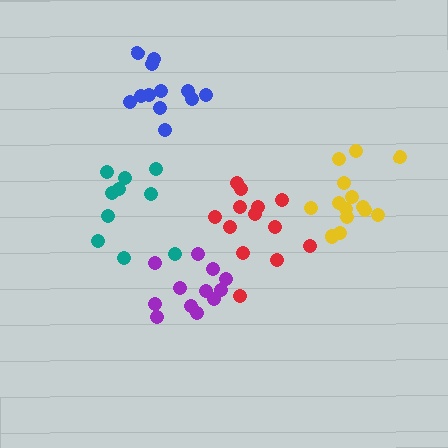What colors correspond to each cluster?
The clusters are colored: blue, purple, red, teal, yellow.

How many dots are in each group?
Group 1: 12 dots, Group 2: 12 dots, Group 3: 13 dots, Group 4: 10 dots, Group 5: 14 dots (61 total).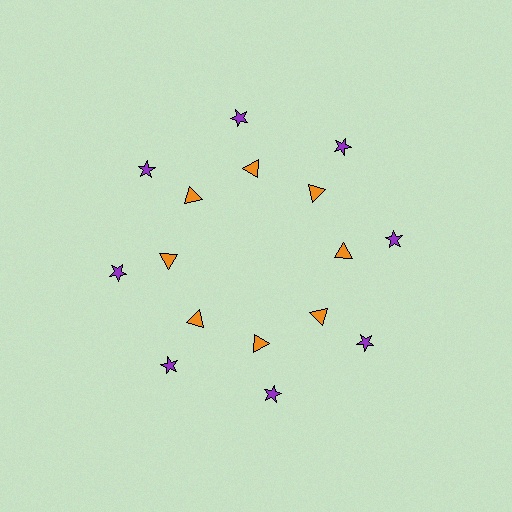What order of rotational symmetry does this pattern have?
This pattern has 8-fold rotational symmetry.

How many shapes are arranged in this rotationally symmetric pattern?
There are 16 shapes, arranged in 8 groups of 2.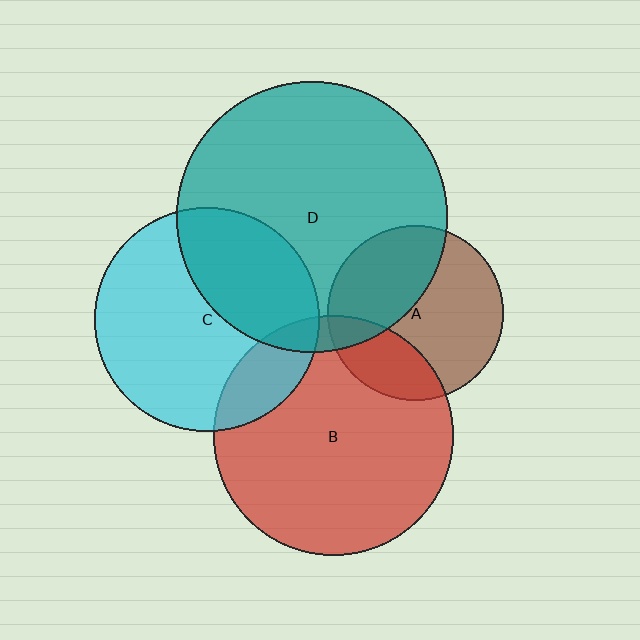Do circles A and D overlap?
Yes.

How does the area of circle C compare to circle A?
Approximately 1.6 times.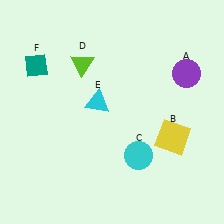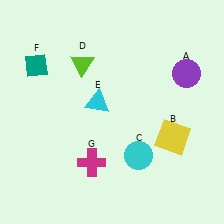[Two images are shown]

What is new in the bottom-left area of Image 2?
A magenta cross (G) was added in the bottom-left area of Image 2.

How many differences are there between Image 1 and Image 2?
There is 1 difference between the two images.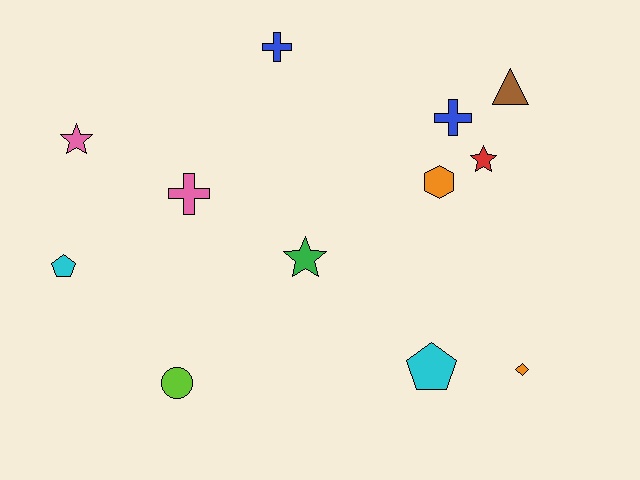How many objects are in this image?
There are 12 objects.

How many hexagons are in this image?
There is 1 hexagon.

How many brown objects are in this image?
There is 1 brown object.